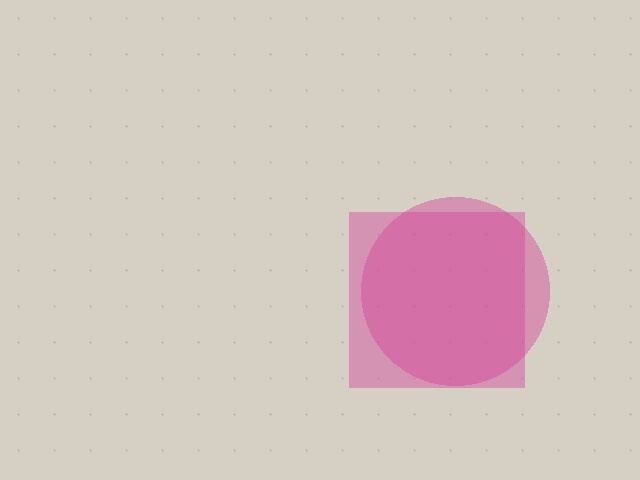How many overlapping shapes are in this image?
There are 2 overlapping shapes in the image.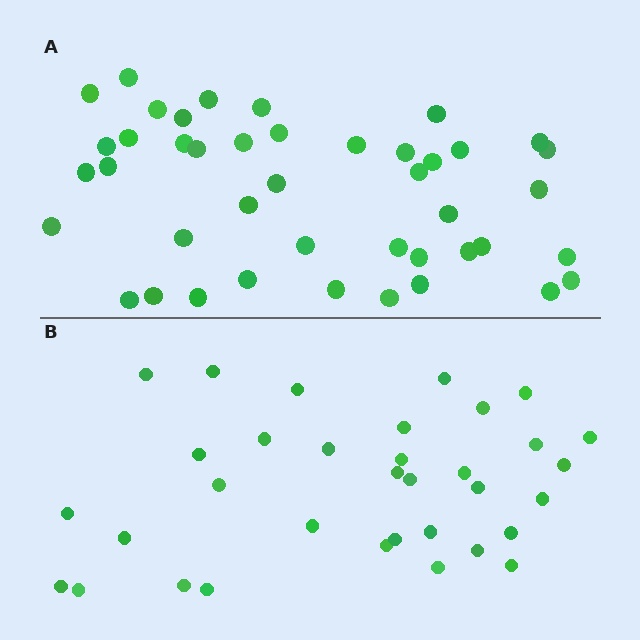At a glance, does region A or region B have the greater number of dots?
Region A (the top region) has more dots.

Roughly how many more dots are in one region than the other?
Region A has roughly 8 or so more dots than region B.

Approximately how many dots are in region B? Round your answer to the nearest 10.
About 30 dots. (The exact count is 34, which rounds to 30.)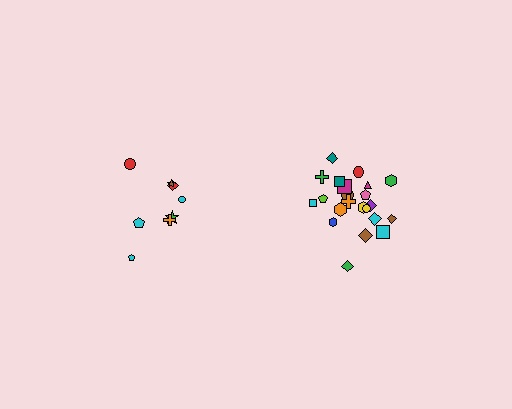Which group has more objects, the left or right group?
The right group.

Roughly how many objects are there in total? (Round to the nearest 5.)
Roughly 30 objects in total.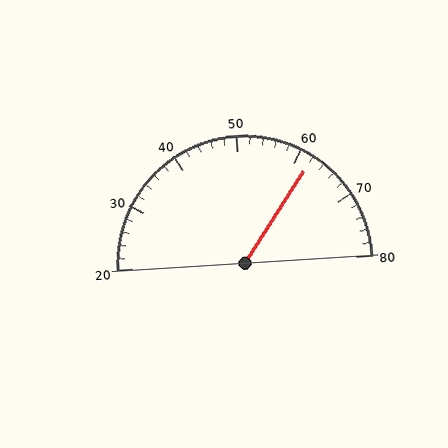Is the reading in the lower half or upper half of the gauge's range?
The reading is in the upper half of the range (20 to 80).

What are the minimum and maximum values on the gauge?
The gauge ranges from 20 to 80.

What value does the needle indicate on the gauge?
The needle indicates approximately 62.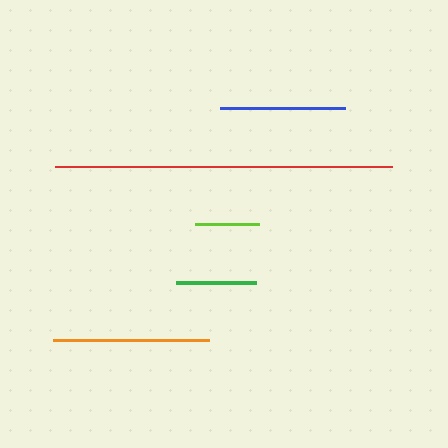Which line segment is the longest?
The red line is the longest at approximately 337 pixels.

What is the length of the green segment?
The green segment is approximately 80 pixels long.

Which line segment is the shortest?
The lime line is the shortest at approximately 64 pixels.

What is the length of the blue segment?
The blue segment is approximately 125 pixels long.